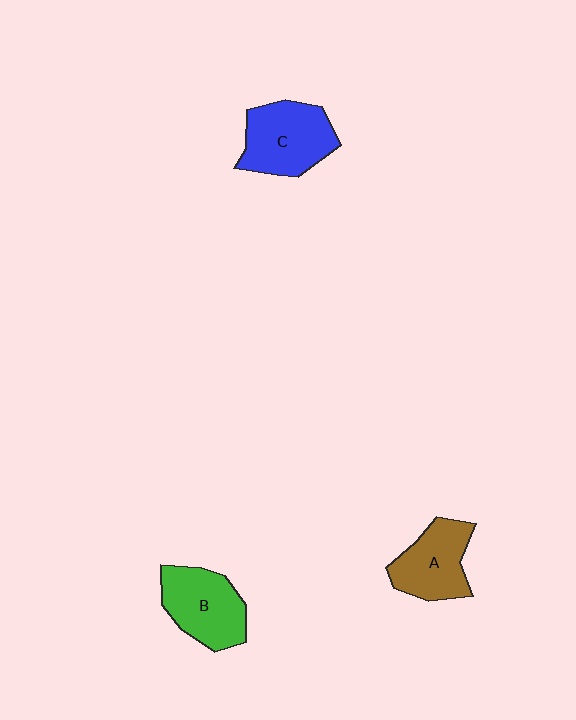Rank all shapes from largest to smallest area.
From largest to smallest: C (blue), B (green), A (brown).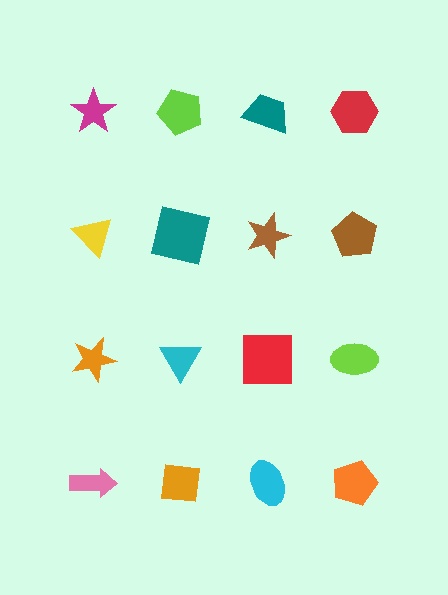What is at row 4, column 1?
A pink arrow.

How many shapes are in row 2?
4 shapes.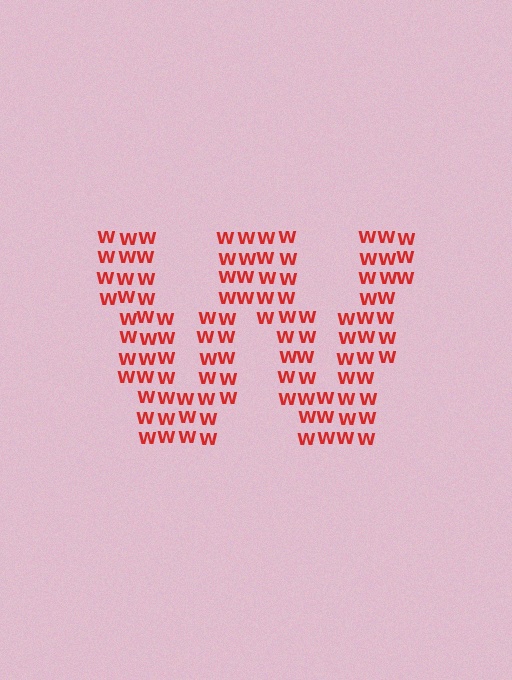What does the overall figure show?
The overall figure shows the letter W.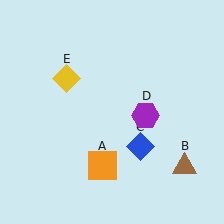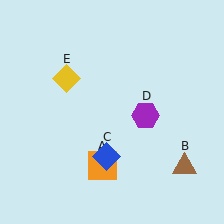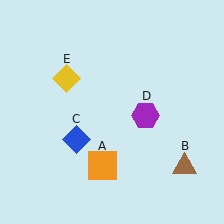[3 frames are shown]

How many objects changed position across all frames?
1 object changed position: blue diamond (object C).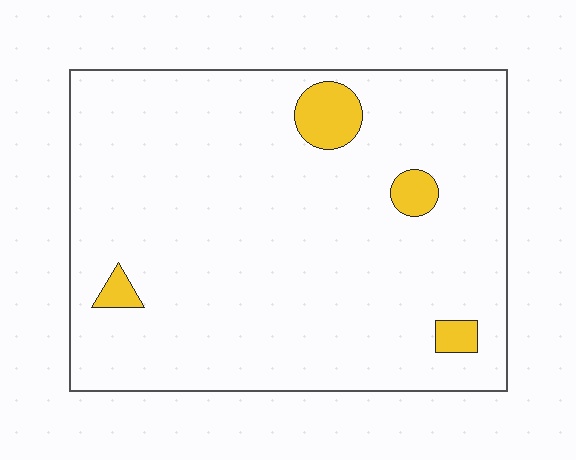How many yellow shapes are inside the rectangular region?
4.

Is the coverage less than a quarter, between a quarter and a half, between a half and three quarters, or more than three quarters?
Less than a quarter.